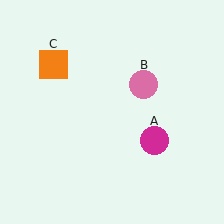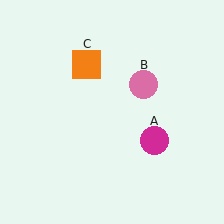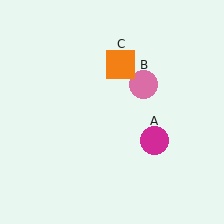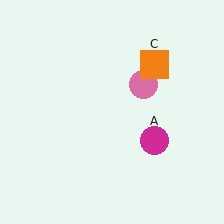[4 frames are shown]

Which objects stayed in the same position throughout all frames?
Magenta circle (object A) and pink circle (object B) remained stationary.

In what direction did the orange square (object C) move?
The orange square (object C) moved right.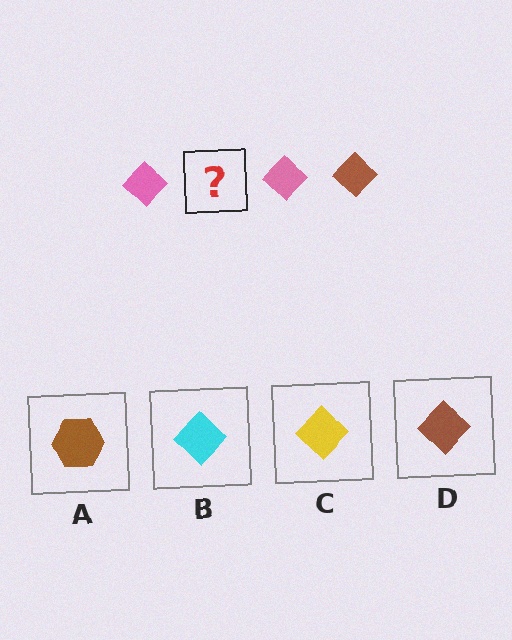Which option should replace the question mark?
Option D.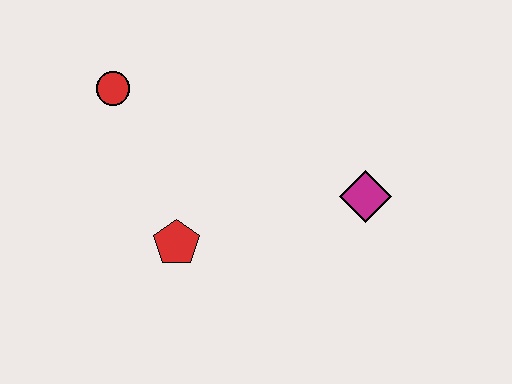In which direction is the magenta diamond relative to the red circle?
The magenta diamond is to the right of the red circle.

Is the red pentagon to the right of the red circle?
Yes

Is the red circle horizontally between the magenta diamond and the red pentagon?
No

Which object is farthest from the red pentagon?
The magenta diamond is farthest from the red pentagon.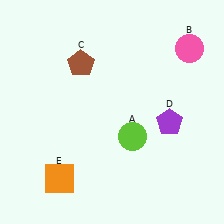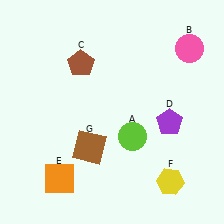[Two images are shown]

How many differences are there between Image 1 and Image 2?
There are 2 differences between the two images.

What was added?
A yellow hexagon (F), a brown square (G) were added in Image 2.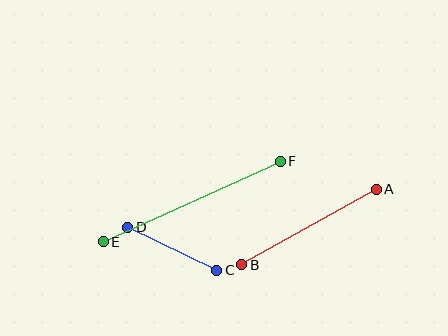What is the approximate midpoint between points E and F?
The midpoint is at approximately (192, 201) pixels.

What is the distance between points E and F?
The distance is approximately 195 pixels.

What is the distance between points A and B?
The distance is approximately 154 pixels.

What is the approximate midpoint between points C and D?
The midpoint is at approximately (172, 249) pixels.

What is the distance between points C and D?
The distance is approximately 99 pixels.